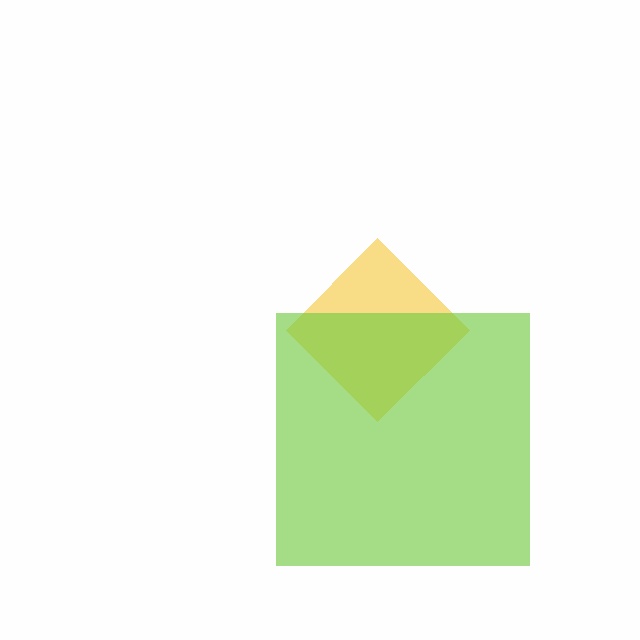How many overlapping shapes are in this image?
There are 2 overlapping shapes in the image.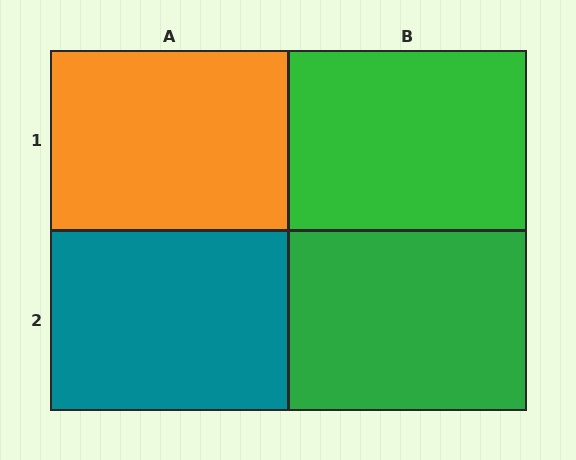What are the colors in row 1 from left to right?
Orange, green.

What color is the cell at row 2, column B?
Green.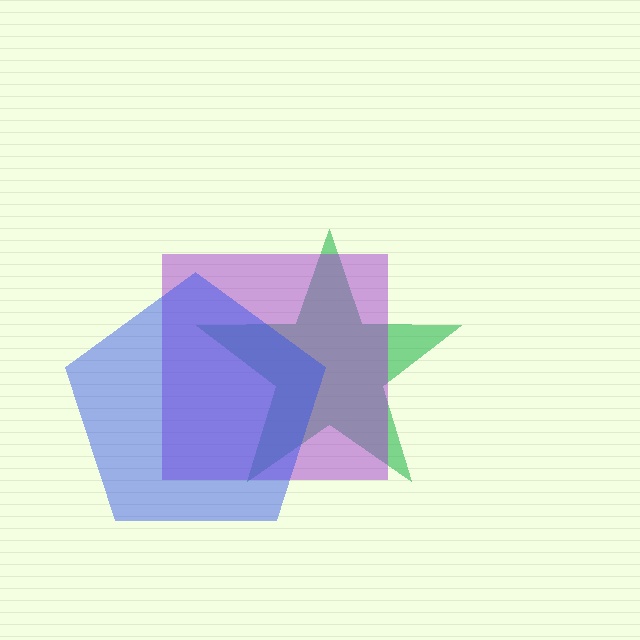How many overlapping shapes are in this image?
There are 3 overlapping shapes in the image.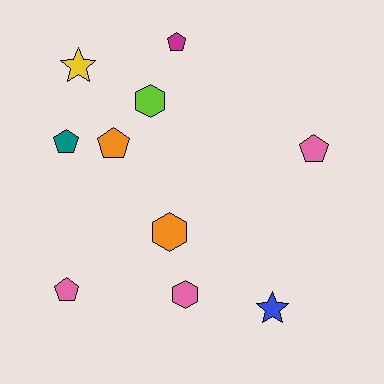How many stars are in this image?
There are 2 stars.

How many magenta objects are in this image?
There is 1 magenta object.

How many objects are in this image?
There are 10 objects.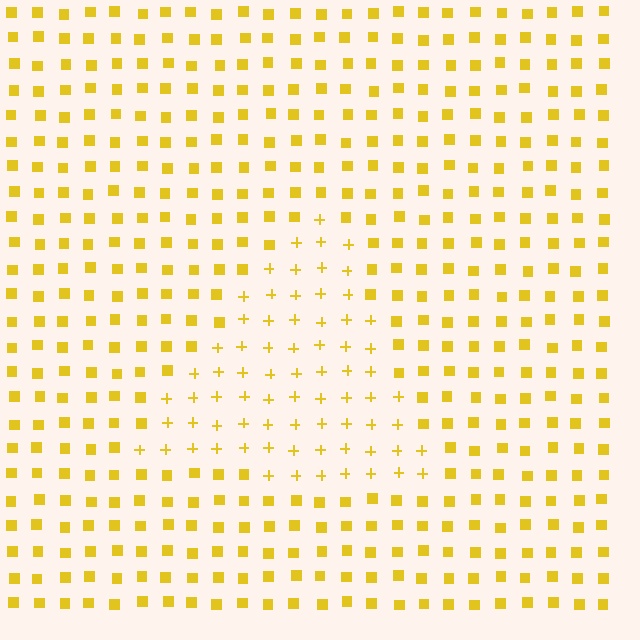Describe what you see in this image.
The image is filled with small yellow elements arranged in a uniform grid. A triangle-shaped region contains plus signs, while the surrounding area contains squares. The boundary is defined purely by the change in element shape.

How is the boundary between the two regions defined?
The boundary is defined by a change in element shape: plus signs inside vs. squares outside. All elements share the same color and spacing.